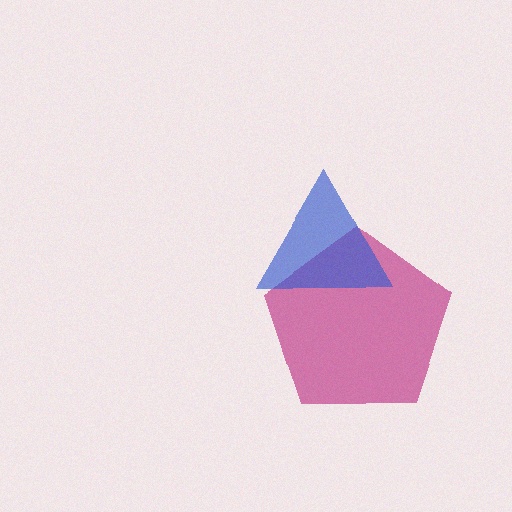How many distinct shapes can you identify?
There are 2 distinct shapes: a magenta pentagon, a blue triangle.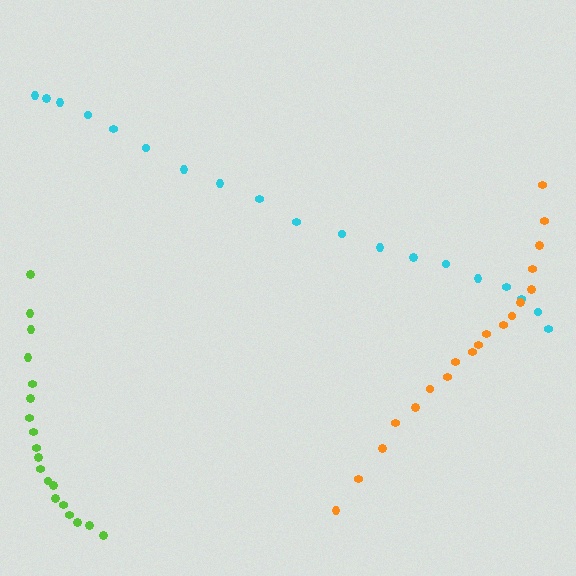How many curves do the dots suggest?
There are 3 distinct paths.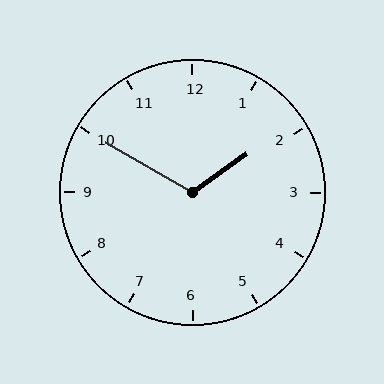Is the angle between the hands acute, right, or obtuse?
It is obtuse.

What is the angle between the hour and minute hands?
Approximately 115 degrees.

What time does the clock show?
1:50.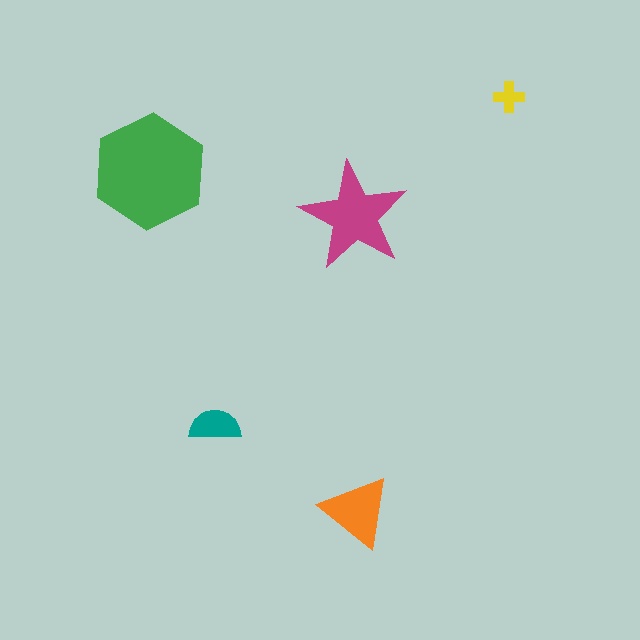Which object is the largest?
The green hexagon.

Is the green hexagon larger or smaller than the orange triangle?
Larger.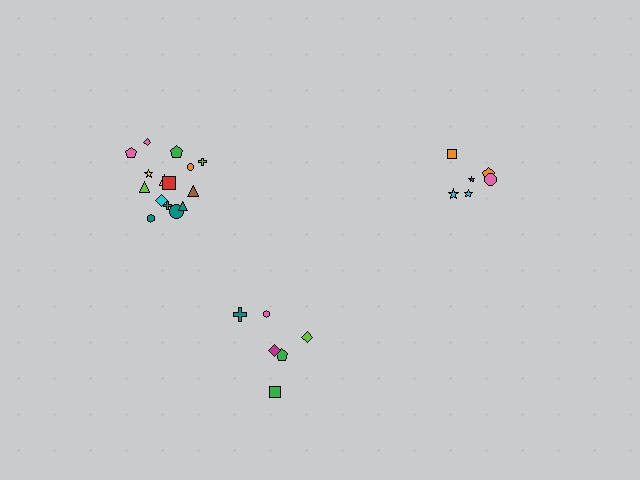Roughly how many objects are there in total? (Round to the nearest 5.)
Roughly 25 objects in total.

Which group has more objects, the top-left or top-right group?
The top-left group.